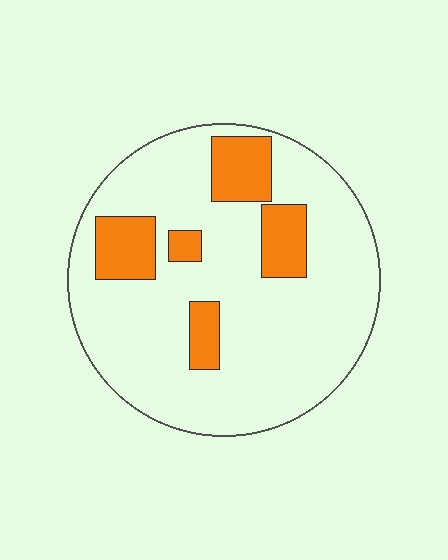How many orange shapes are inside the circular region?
5.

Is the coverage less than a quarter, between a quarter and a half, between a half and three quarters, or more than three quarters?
Less than a quarter.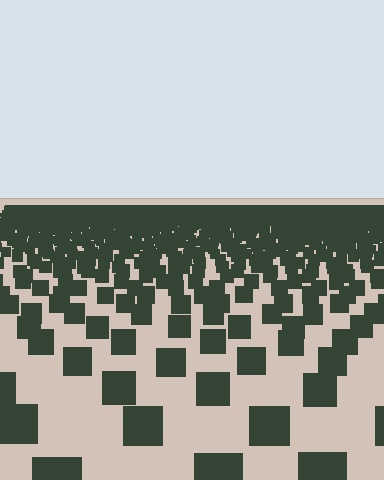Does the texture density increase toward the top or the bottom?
Density increases toward the top.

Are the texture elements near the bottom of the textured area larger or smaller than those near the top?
Larger. Near the bottom, elements are closer to the viewer and appear at a bigger on-screen size.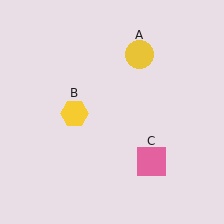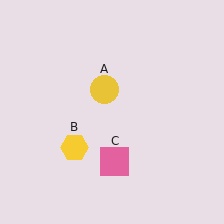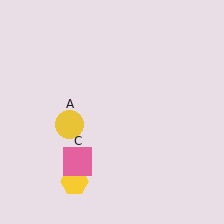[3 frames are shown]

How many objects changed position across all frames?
3 objects changed position: yellow circle (object A), yellow hexagon (object B), pink square (object C).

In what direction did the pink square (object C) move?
The pink square (object C) moved left.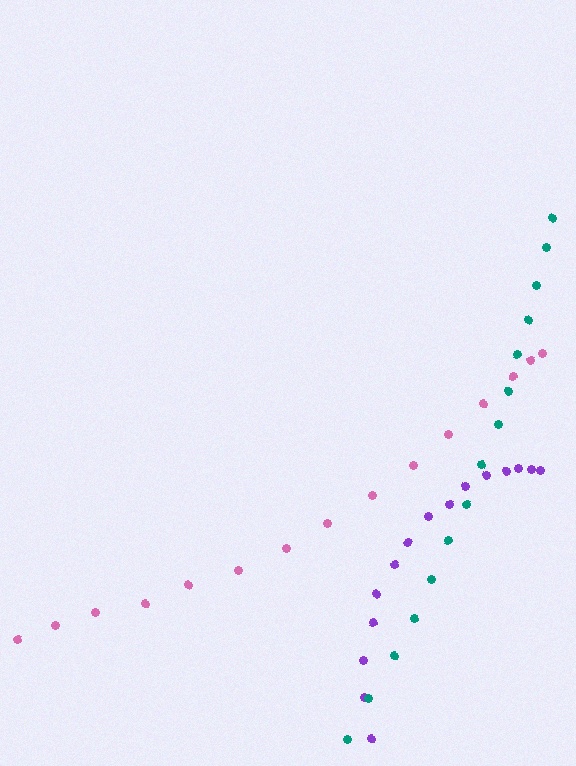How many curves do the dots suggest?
There are 3 distinct paths.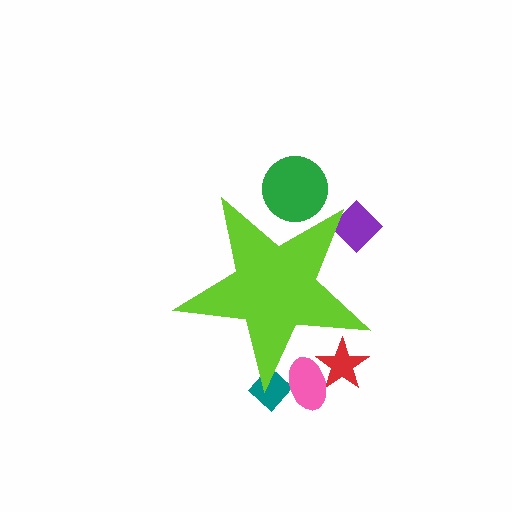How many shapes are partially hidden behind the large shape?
5 shapes are partially hidden.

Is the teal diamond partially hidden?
Yes, the teal diamond is partially hidden behind the lime star.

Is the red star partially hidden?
Yes, the red star is partially hidden behind the lime star.